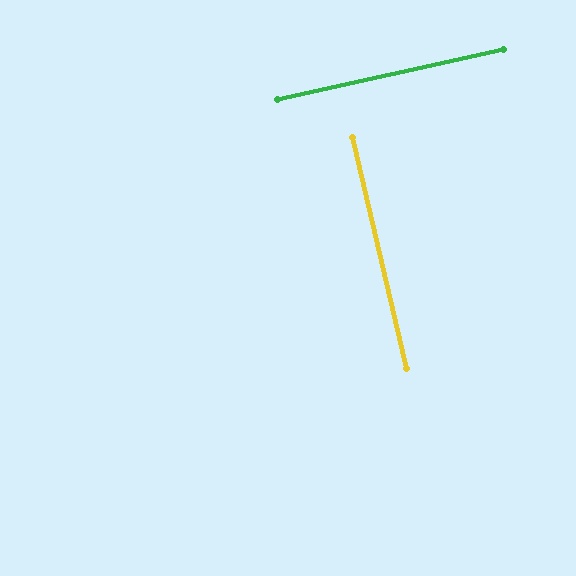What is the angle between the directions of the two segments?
Approximately 89 degrees.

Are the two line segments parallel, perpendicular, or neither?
Perpendicular — they meet at approximately 89°.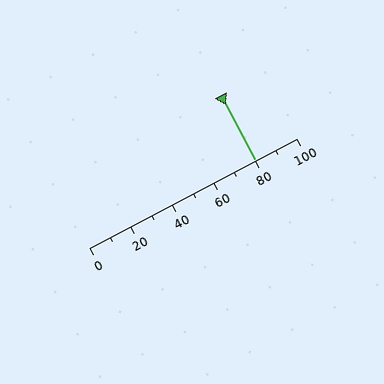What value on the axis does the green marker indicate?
The marker indicates approximately 80.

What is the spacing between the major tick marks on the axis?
The major ticks are spaced 20 apart.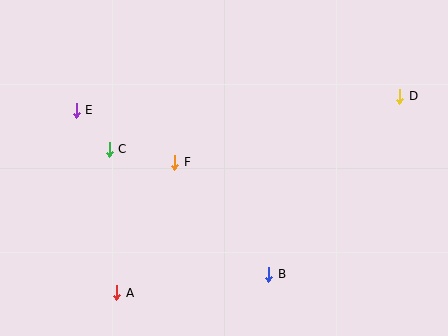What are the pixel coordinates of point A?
Point A is at (117, 293).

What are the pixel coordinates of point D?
Point D is at (400, 96).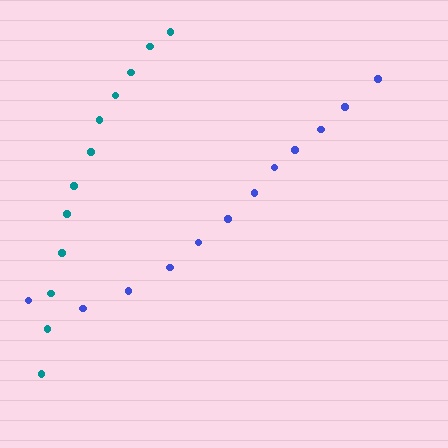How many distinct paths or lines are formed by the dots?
There are 2 distinct paths.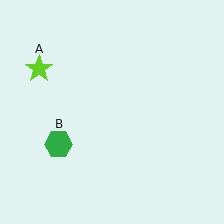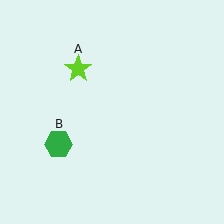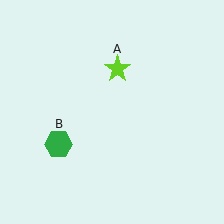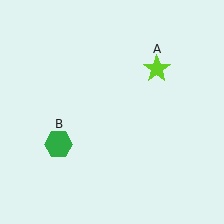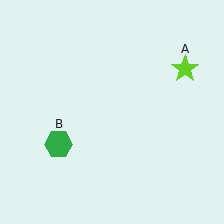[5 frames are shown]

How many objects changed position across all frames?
1 object changed position: lime star (object A).